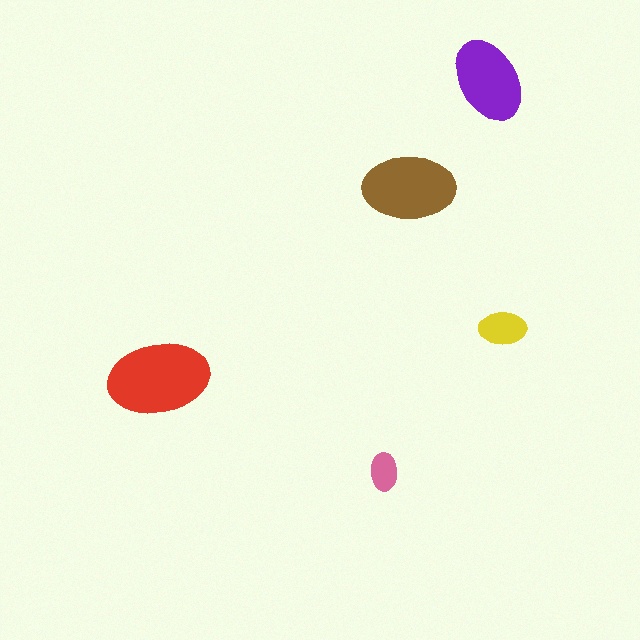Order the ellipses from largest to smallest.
the red one, the brown one, the purple one, the yellow one, the pink one.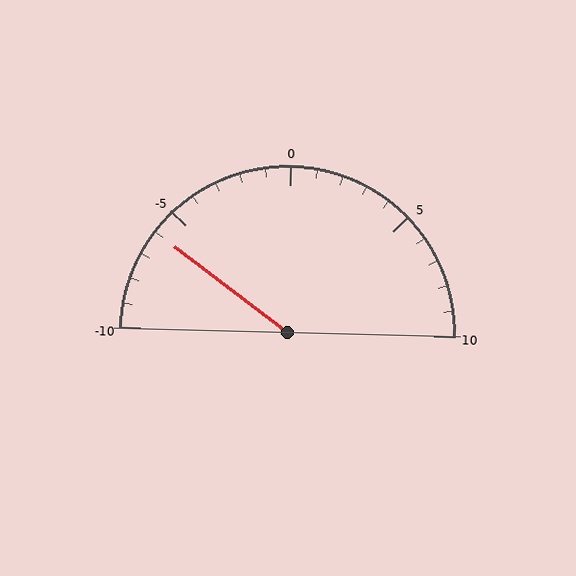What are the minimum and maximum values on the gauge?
The gauge ranges from -10 to 10.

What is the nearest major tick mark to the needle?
The nearest major tick mark is -5.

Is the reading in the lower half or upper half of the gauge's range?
The reading is in the lower half of the range (-10 to 10).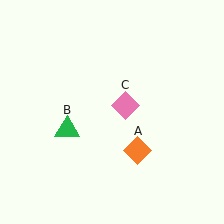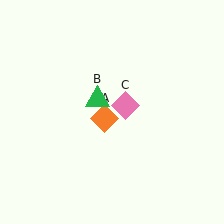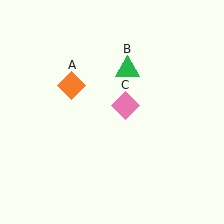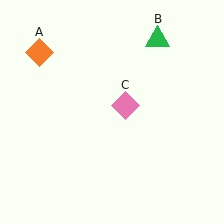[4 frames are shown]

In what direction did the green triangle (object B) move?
The green triangle (object B) moved up and to the right.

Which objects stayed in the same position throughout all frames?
Pink diamond (object C) remained stationary.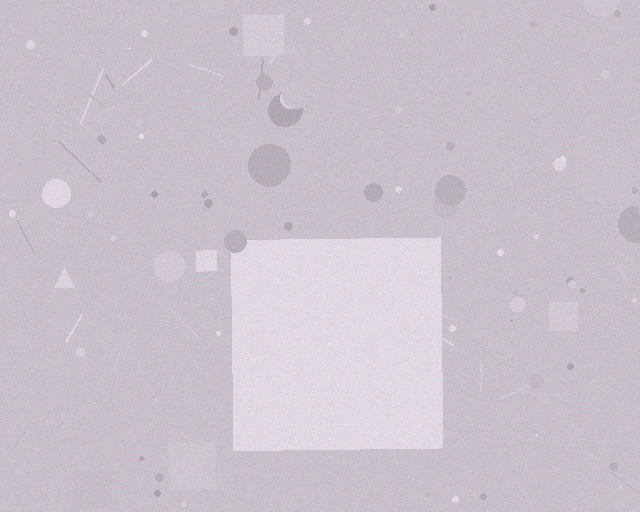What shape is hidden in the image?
A square is hidden in the image.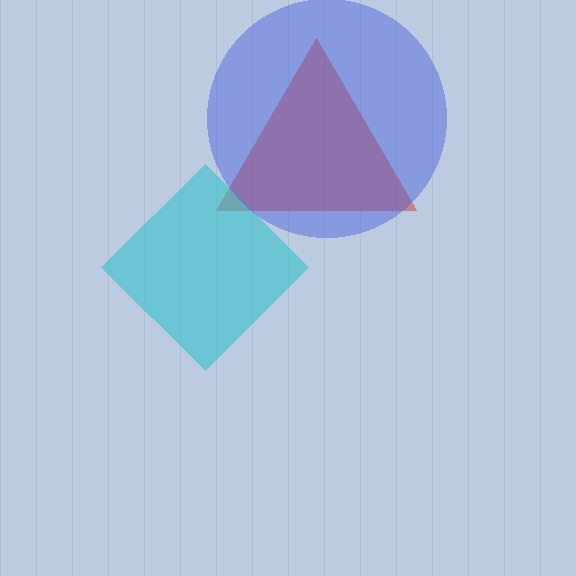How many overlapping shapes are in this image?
There are 3 overlapping shapes in the image.